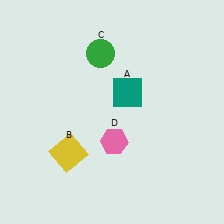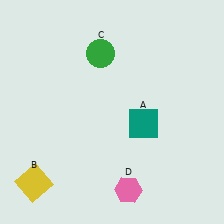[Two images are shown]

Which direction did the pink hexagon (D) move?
The pink hexagon (D) moved down.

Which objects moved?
The objects that moved are: the teal square (A), the yellow square (B), the pink hexagon (D).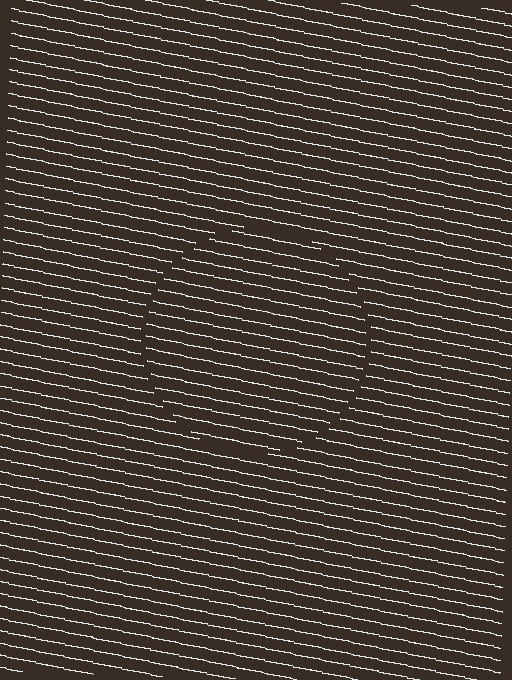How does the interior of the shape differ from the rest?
The interior of the shape contains the same grating, shifted by half a period — the contour is defined by the phase discontinuity where line-ends from the inner and outer gratings abut.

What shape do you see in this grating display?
An illusory circle. The interior of the shape contains the same grating, shifted by half a period — the contour is defined by the phase discontinuity where line-ends from the inner and outer gratings abut.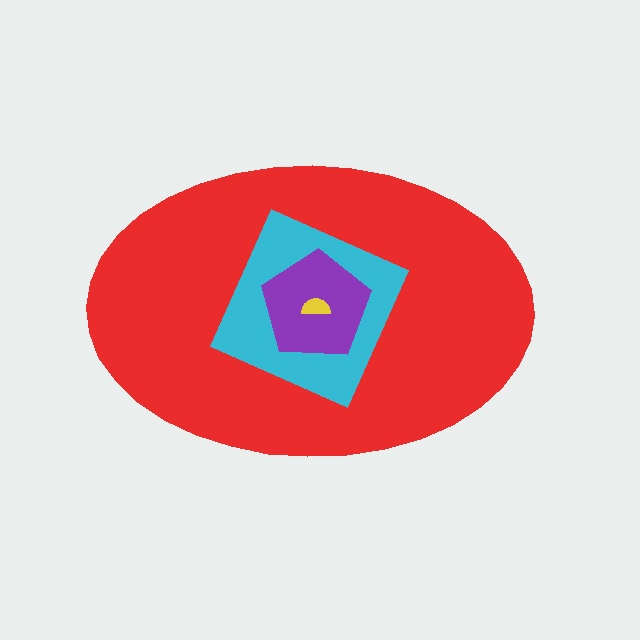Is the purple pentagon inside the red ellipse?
Yes.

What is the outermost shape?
The red ellipse.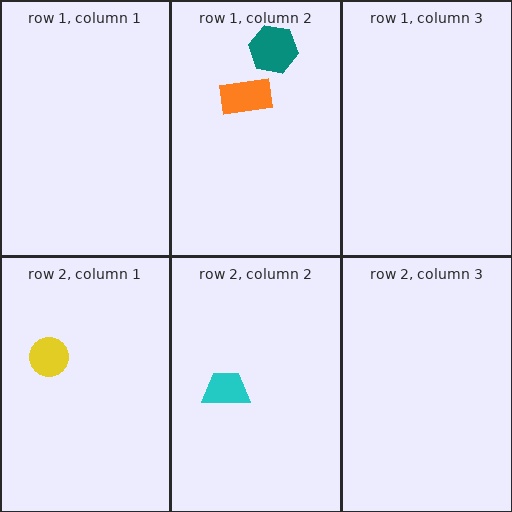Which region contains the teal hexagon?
The row 1, column 2 region.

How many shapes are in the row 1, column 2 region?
2.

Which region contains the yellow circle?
The row 2, column 1 region.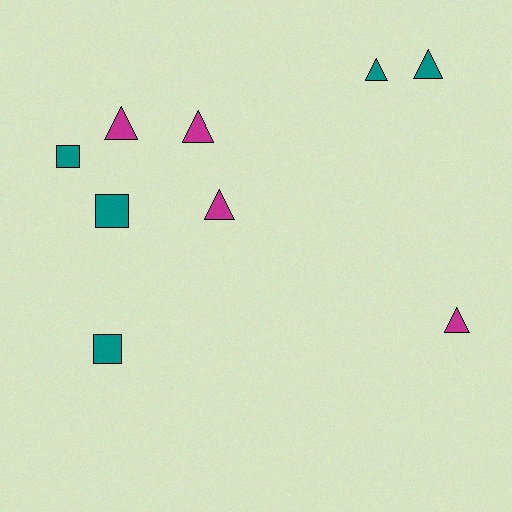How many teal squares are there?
There are 3 teal squares.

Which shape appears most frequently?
Triangle, with 6 objects.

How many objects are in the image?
There are 9 objects.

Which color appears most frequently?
Teal, with 5 objects.